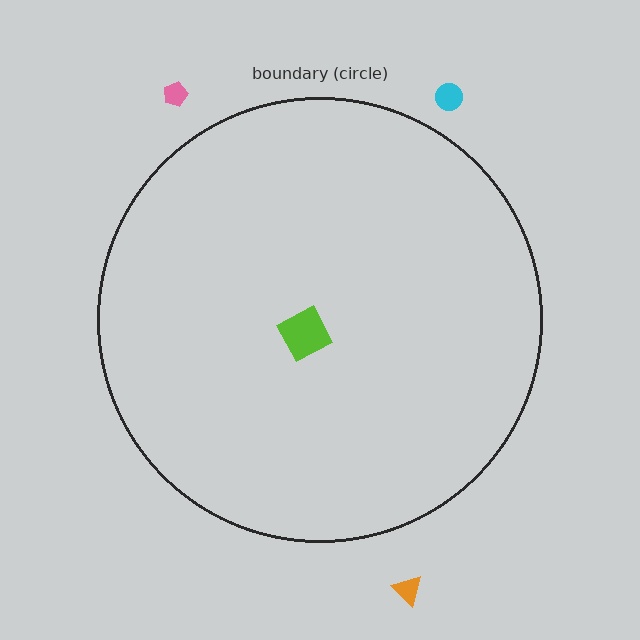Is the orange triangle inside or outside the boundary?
Outside.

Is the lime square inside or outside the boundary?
Inside.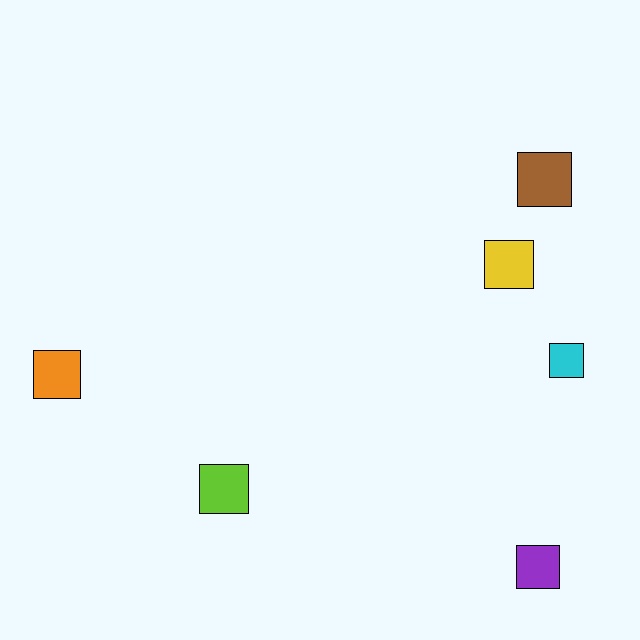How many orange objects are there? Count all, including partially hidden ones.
There is 1 orange object.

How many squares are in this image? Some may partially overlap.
There are 6 squares.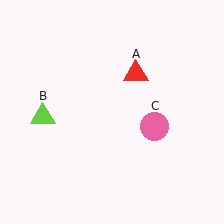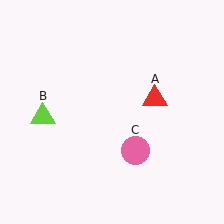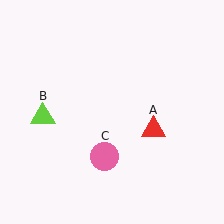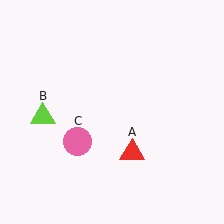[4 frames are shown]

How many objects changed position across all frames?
2 objects changed position: red triangle (object A), pink circle (object C).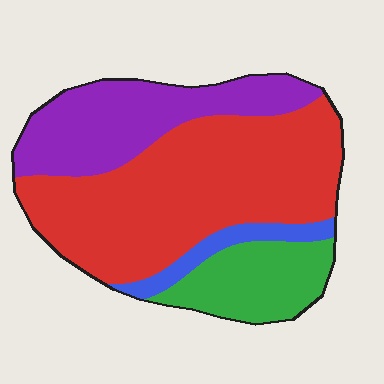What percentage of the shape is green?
Green covers about 15% of the shape.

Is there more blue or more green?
Green.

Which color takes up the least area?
Blue, at roughly 5%.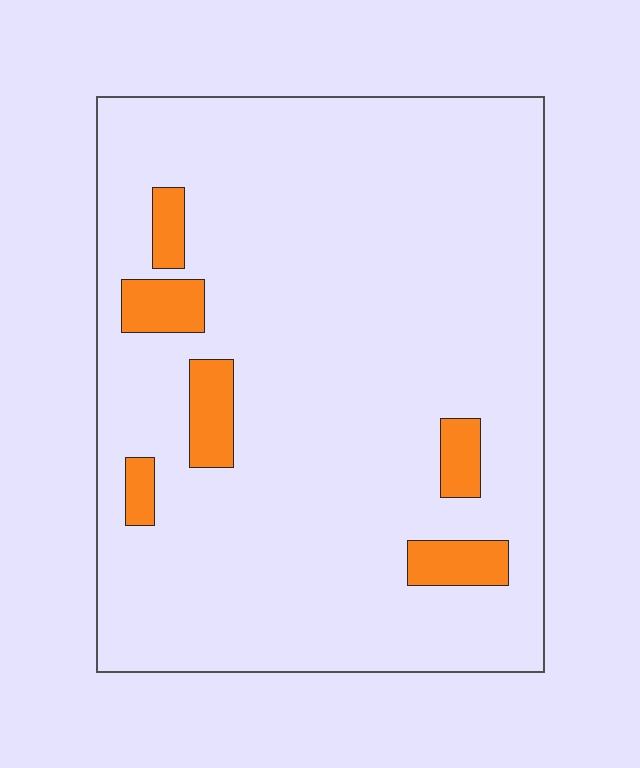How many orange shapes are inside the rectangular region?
6.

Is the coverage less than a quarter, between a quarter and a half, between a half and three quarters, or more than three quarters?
Less than a quarter.